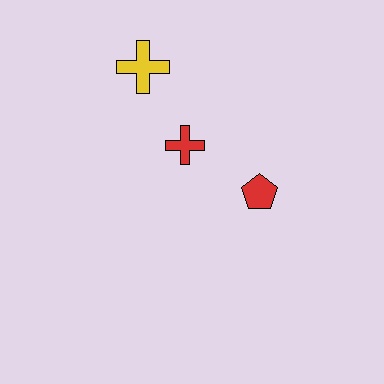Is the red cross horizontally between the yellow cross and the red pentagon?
Yes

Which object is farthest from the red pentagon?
The yellow cross is farthest from the red pentagon.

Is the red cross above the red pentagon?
Yes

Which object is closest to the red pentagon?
The red cross is closest to the red pentagon.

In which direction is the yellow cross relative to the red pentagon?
The yellow cross is above the red pentagon.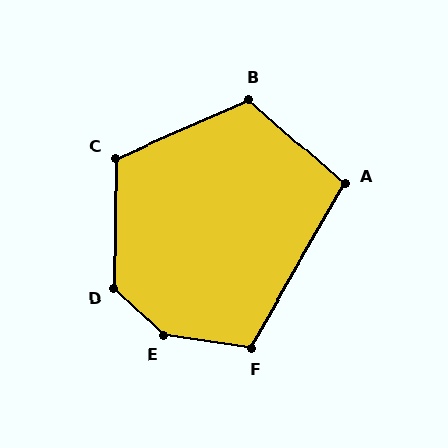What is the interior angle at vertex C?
Approximately 114 degrees (obtuse).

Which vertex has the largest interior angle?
E, at approximately 144 degrees.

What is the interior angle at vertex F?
Approximately 112 degrees (obtuse).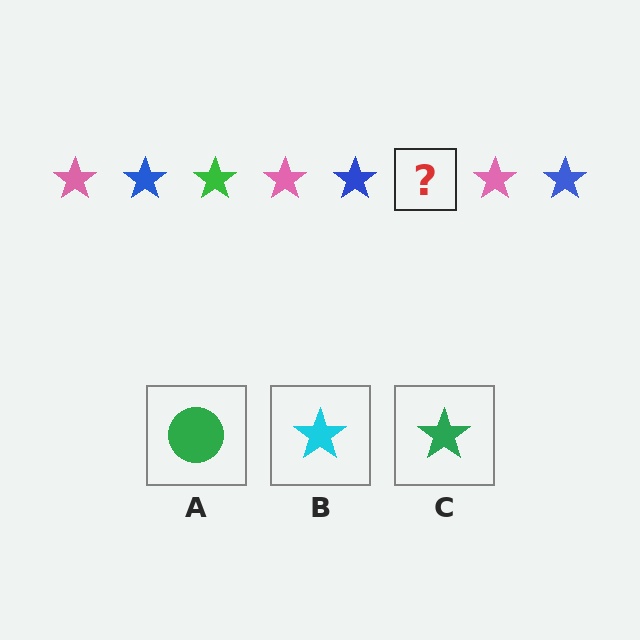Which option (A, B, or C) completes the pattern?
C.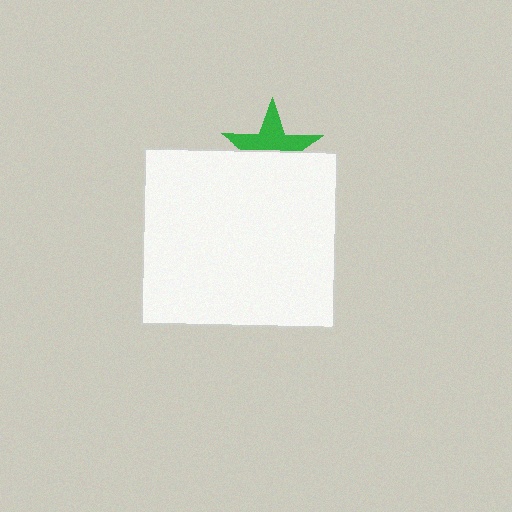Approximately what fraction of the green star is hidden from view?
Roughly 48% of the green star is hidden behind the white rectangle.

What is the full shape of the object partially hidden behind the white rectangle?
The partially hidden object is a green star.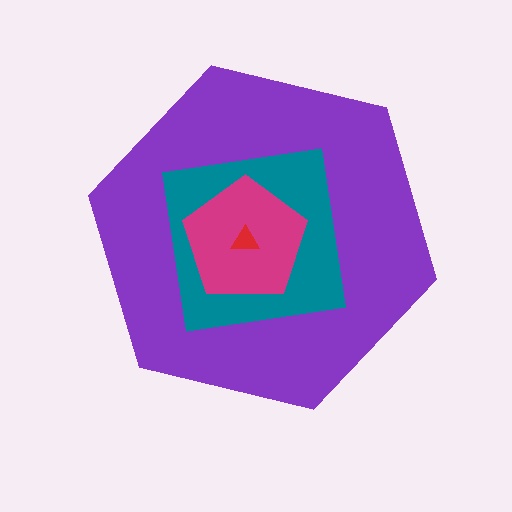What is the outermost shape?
The purple hexagon.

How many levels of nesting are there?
4.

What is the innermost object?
The red triangle.